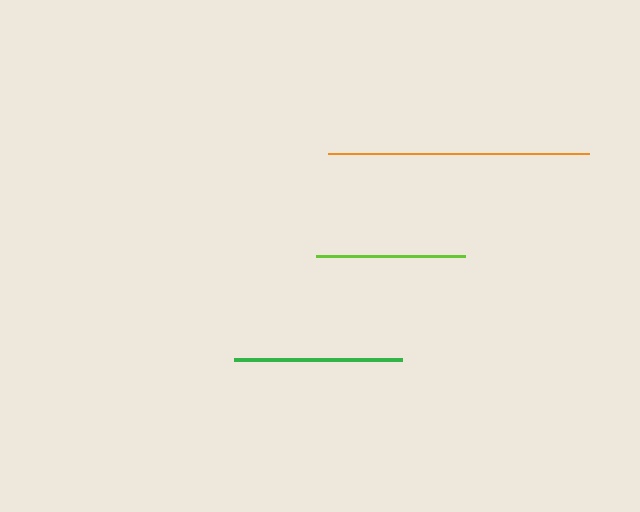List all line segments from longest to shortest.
From longest to shortest: orange, green, lime.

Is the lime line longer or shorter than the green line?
The green line is longer than the lime line.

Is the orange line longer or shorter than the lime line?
The orange line is longer than the lime line.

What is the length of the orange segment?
The orange segment is approximately 261 pixels long.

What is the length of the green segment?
The green segment is approximately 168 pixels long.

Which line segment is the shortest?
The lime line is the shortest at approximately 149 pixels.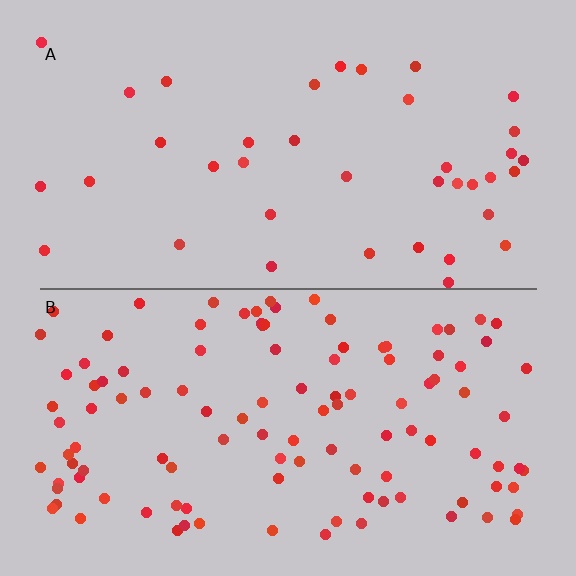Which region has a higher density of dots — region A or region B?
B (the bottom).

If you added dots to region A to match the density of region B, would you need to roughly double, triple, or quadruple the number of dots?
Approximately triple.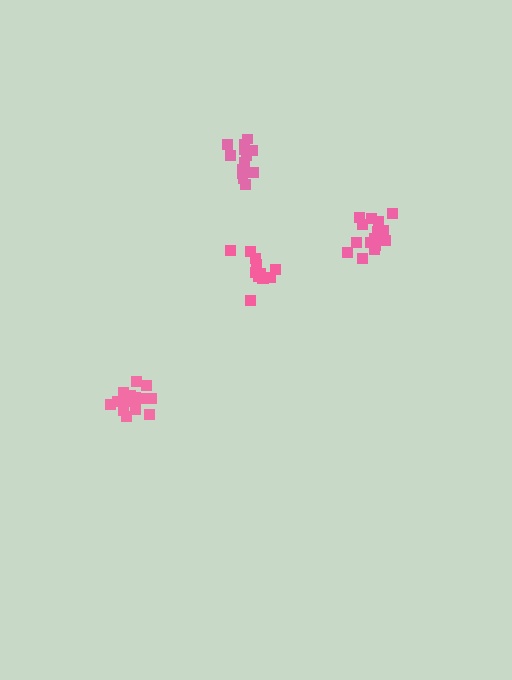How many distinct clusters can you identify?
There are 4 distinct clusters.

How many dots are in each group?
Group 1: 12 dots, Group 2: 15 dots, Group 3: 15 dots, Group 4: 13 dots (55 total).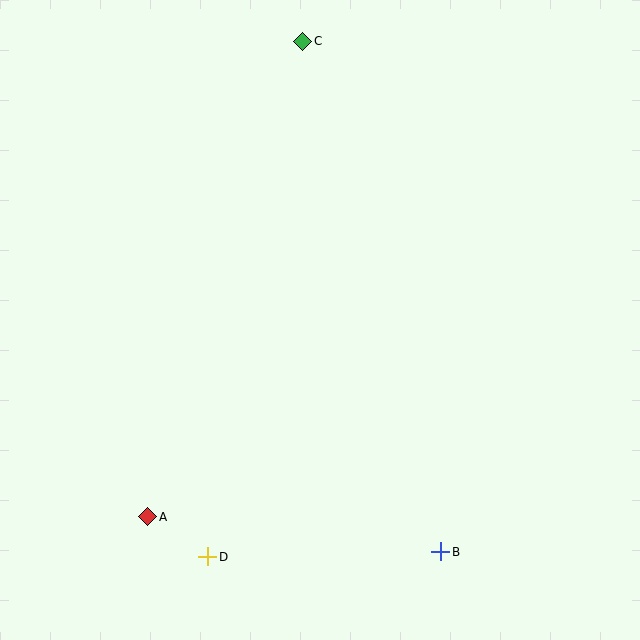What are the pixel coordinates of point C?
Point C is at (303, 41).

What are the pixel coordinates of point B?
Point B is at (441, 552).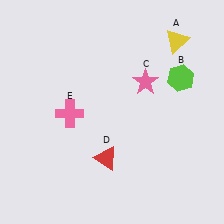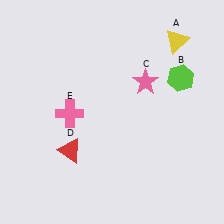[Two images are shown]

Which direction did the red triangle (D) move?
The red triangle (D) moved left.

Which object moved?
The red triangle (D) moved left.